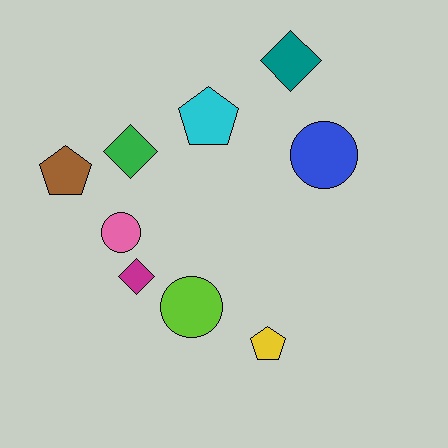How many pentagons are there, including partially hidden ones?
There are 3 pentagons.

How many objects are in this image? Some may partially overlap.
There are 9 objects.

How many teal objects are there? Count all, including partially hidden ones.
There is 1 teal object.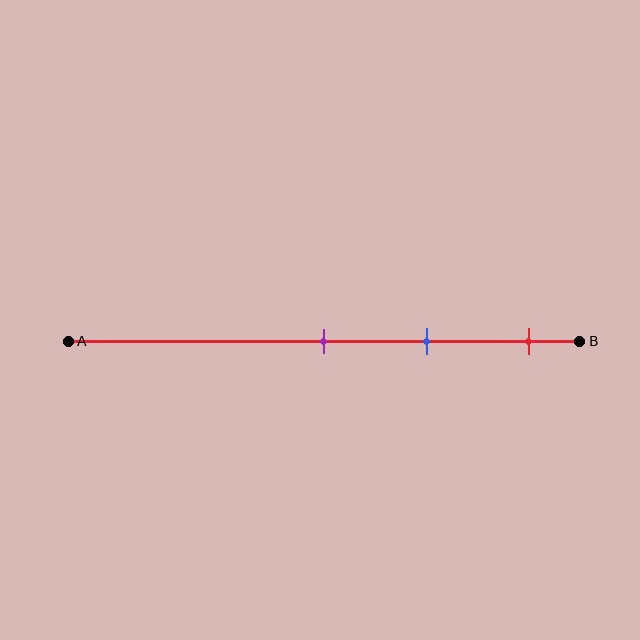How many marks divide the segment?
There are 3 marks dividing the segment.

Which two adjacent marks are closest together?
The purple and blue marks are the closest adjacent pair.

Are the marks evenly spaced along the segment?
Yes, the marks are approximately evenly spaced.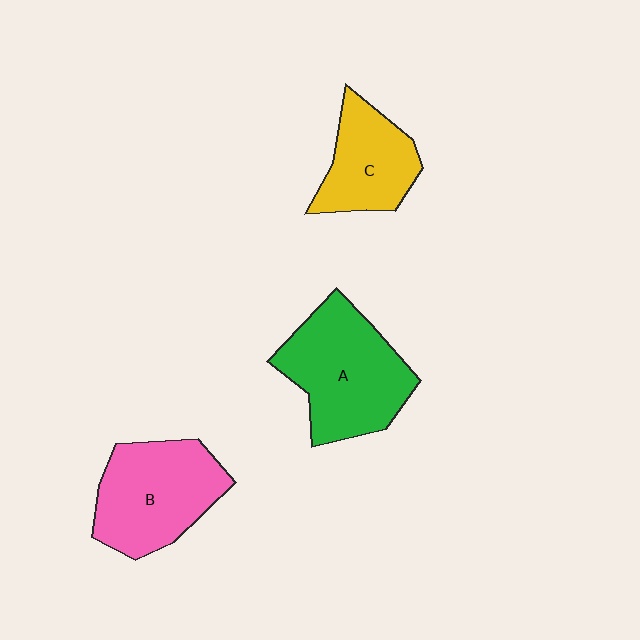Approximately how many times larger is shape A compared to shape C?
Approximately 1.5 times.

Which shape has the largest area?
Shape A (green).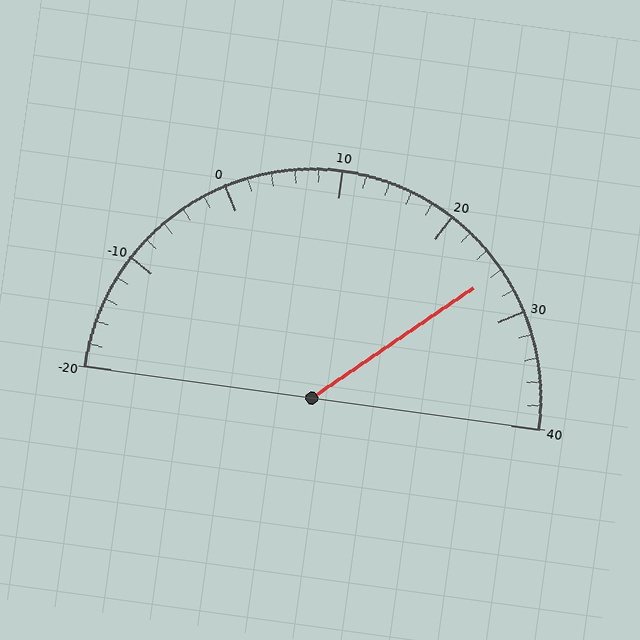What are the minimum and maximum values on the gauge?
The gauge ranges from -20 to 40.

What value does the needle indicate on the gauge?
The needle indicates approximately 26.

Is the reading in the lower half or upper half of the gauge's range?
The reading is in the upper half of the range (-20 to 40).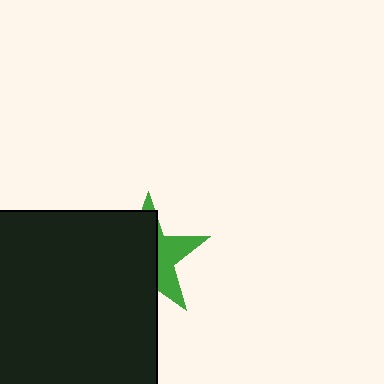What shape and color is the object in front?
The object in front is a black square.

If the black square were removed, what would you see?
You would see the complete green star.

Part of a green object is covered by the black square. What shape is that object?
It is a star.